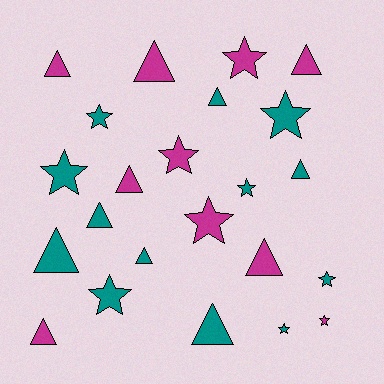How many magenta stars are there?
There are 4 magenta stars.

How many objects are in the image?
There are 23 objects.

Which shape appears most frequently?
Triangle, with 12 objects.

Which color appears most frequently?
Teal, with 13 objects.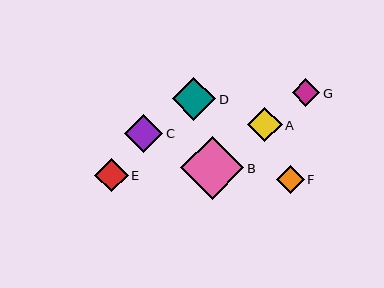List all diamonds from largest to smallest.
From largest to smallest: B, D, C, A, E, F, G.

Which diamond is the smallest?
Diamond G is the smallest with a size of approximately 27 pixels.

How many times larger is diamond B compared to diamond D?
Diamond B is approximately 1.5 times the size of diamond D.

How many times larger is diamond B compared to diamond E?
Diamond B is approximately 1.9 times the size of diamond E.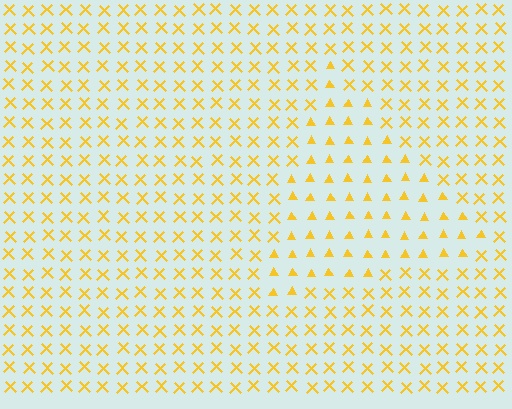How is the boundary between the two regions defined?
The boundary is defined by a change in element shape: triangles inside vs. X marks outside. All elements share the same color and spacing.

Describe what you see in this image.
The image is filled with small yellow elements arranged in a uniform grid. A triangle-shaped region contains triangles, while the surrounding area contains X marks. The boundary is defined purely by the change in element shape.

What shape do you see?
I see a triangle.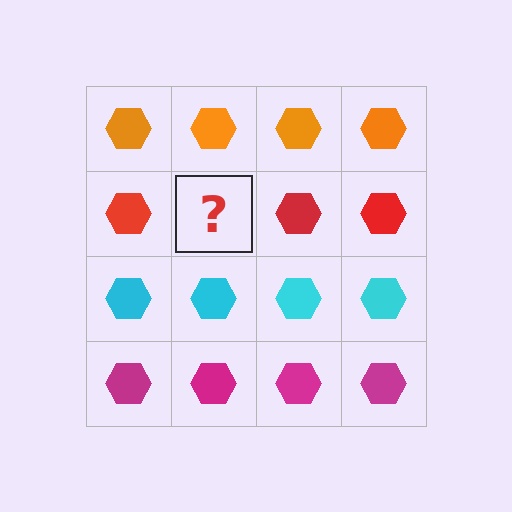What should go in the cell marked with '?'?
The missing cell should contain a red hexagon.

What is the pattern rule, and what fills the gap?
The rule is that each row has a consistent color. The gap should be filled with a red hexagon.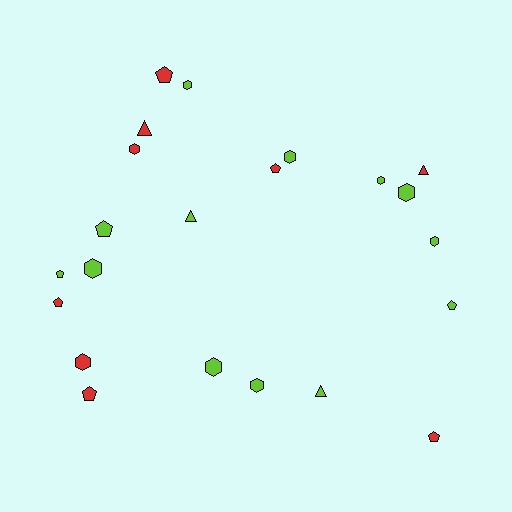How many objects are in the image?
There are 22 objects.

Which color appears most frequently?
Lime, with 13 objects.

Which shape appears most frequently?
Hexagon, with 10 objects.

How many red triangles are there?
There are 2 red triangles.